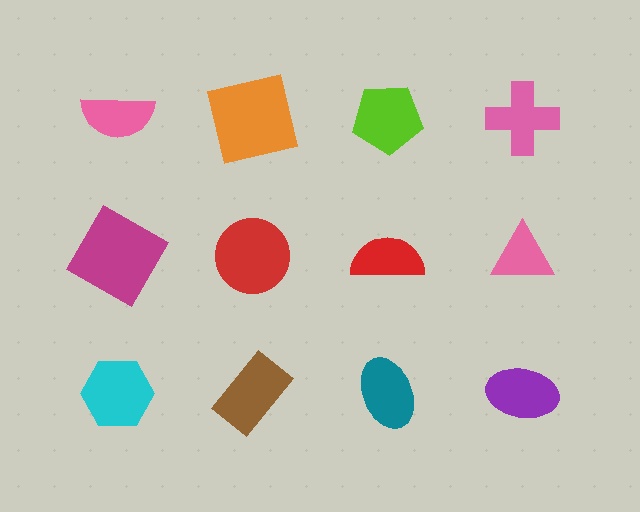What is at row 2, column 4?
A pink triangle.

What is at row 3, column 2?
A brown rectangle.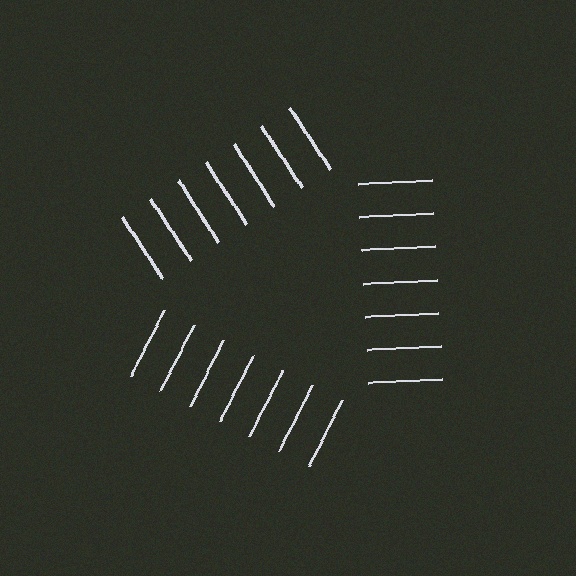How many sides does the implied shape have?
3 sides — the line-ends trace a triangle.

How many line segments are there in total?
21 — 7 along each of the 3 edges.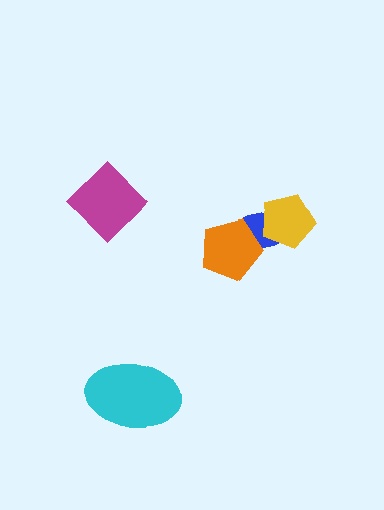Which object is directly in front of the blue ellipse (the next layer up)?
The orange pentagon is directly in front of the blue ellipse.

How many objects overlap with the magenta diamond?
0 objects overlap with the magenta diamond.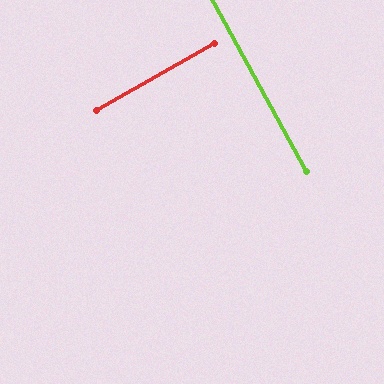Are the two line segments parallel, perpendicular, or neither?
Perpendicular — they meet at approximately 89°.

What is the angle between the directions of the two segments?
Approximately 89 degrees.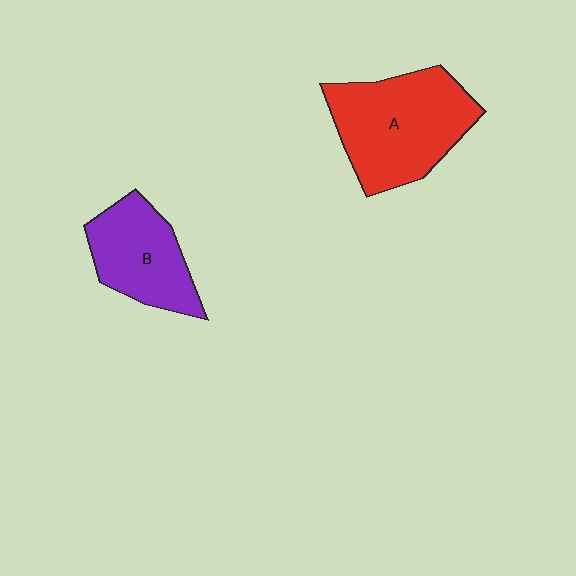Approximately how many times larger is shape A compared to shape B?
Approximately 1.5 times.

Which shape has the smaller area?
Shape B (purple).